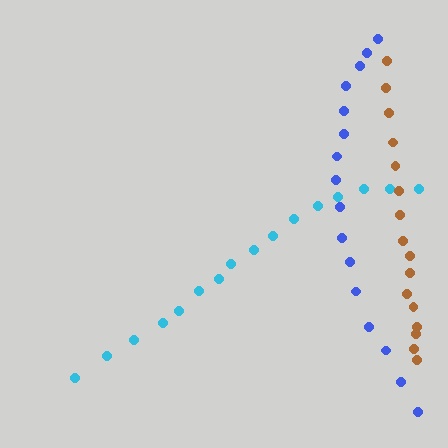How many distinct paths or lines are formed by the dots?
There are 3 distinct paths.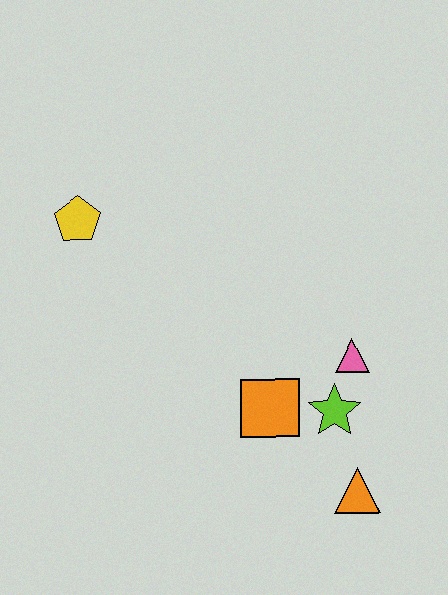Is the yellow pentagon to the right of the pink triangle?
No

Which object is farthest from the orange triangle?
The yellow pentagon is farthest from the orange triangle.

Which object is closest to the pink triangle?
The lime star is closest to the pink triangle.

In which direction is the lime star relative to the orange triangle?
The lime star is above the orange triangle.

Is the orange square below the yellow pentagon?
Yes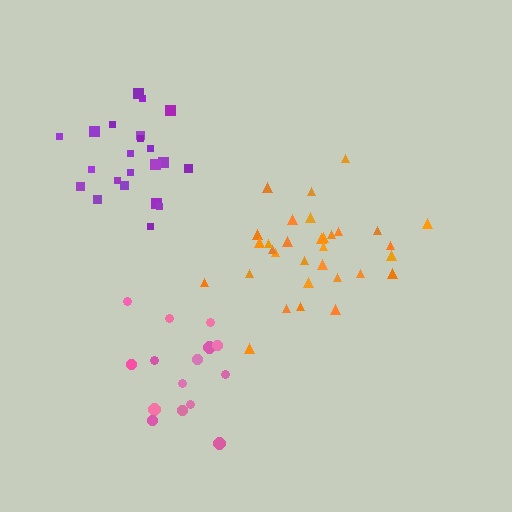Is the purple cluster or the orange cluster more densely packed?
Purple.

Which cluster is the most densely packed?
Purple.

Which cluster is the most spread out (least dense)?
Pink.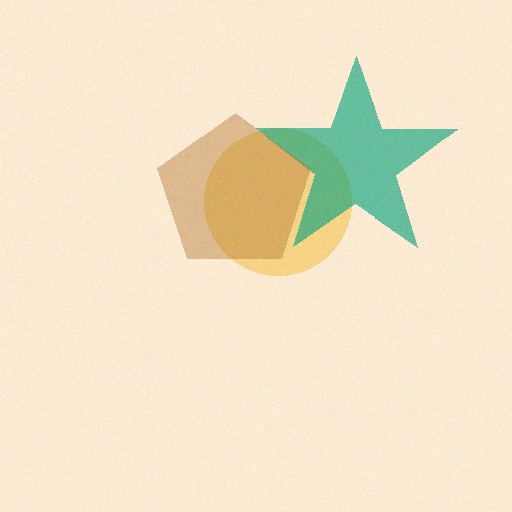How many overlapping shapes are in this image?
There are 3 overlapping shapes in the image.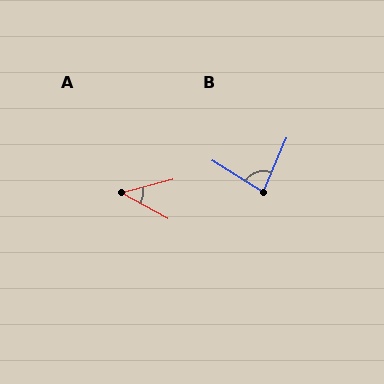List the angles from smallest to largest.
A (44°), B (81°).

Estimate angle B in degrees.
Approximately 81 degrees.